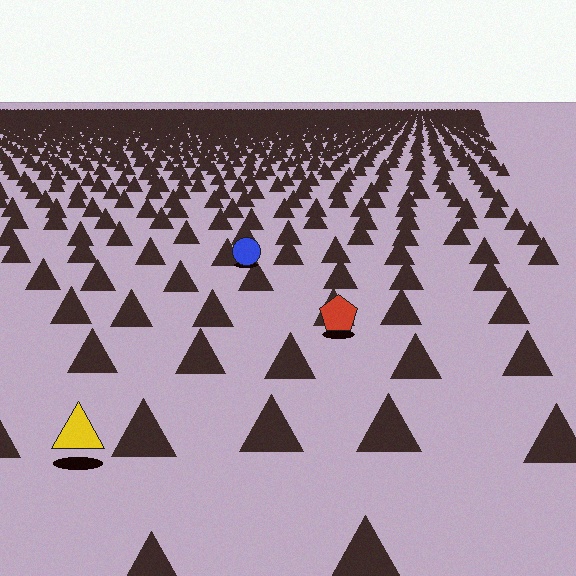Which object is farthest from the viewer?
The blue circle is farthest from the viewer. It appears smaller and the ground texture around it is denser.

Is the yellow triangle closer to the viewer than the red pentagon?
Yes. The yellow triangle is closer — you can tell from the texture gradient: the ground texture is coarser near it.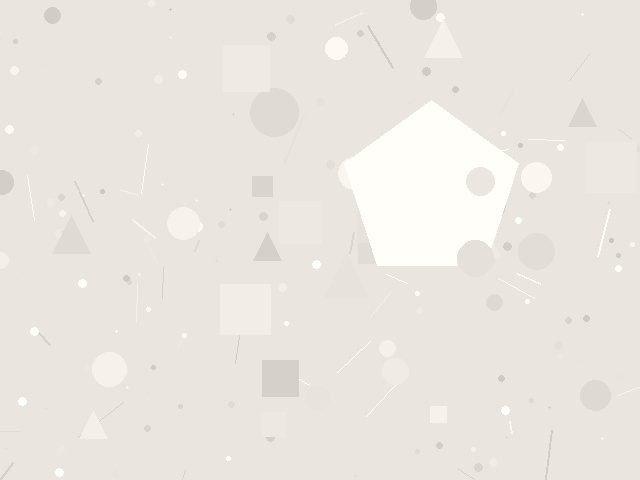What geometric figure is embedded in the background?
A pentagon is embedded in the background.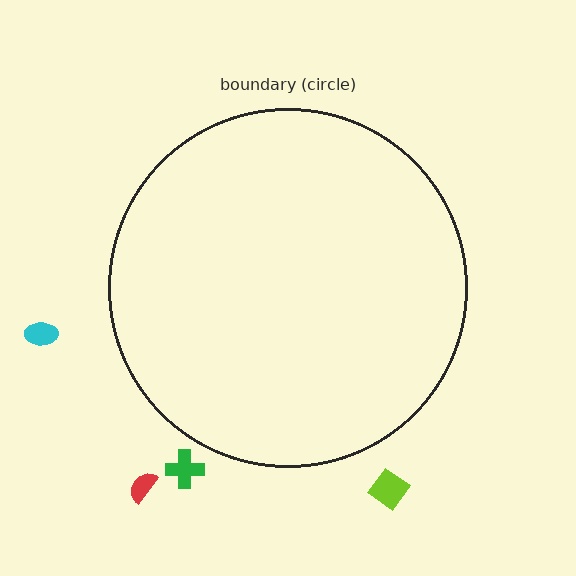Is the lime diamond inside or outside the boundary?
Outside.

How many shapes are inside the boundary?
0 inside, 4 outside.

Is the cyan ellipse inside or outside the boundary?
Outside.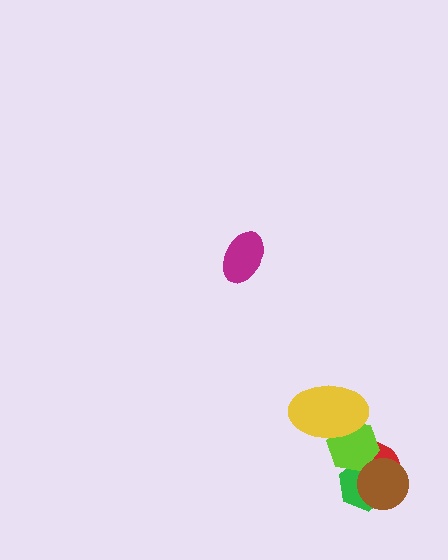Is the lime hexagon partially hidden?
Yes, it is partially covered by another shape.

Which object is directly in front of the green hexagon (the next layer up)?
The lime hexagon is directly in front of the green hexagon.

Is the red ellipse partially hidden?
Yes, it is partially covered by another shape.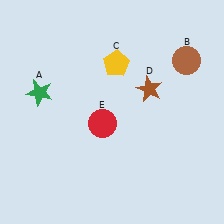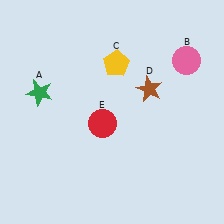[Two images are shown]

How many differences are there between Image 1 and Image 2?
There is 1 difference between the two images.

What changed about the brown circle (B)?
In Image 1, B is brown. In Image 2, it changed to pink.